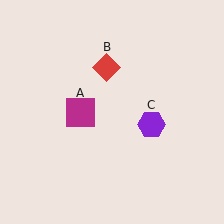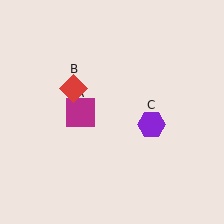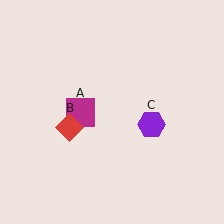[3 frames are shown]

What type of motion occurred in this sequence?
The red diamond (object B) rotated counterclockwise around the center of the scene.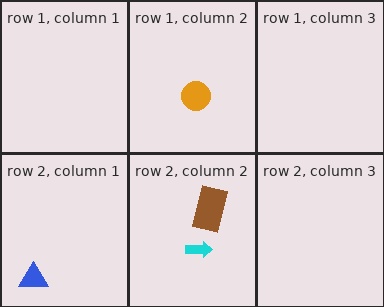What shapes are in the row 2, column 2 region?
The cyan arrow, the brown rectangle.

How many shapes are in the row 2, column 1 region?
1.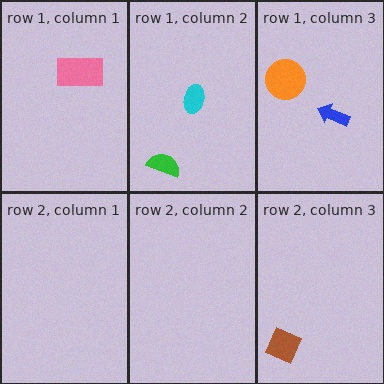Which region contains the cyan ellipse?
The row 1, column 2 region.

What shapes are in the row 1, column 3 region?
The blue arrow, the orange circle.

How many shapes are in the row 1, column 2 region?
2.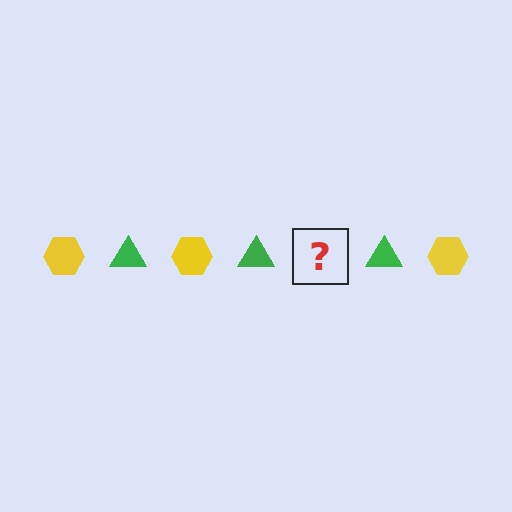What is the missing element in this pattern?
The missing element is a yellow hexagon.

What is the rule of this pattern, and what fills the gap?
The rule is that the pattern alternates between yellow hexagon and green triangle. The gap should be filled with a yellow hexagon.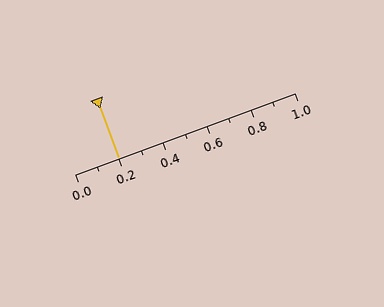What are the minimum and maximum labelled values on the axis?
The axis runs from 0.0 to 1.0.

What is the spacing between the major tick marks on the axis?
The major ticks are spaced 0.2 apart.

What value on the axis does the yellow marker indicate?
The marker indicates approximately 0.2.